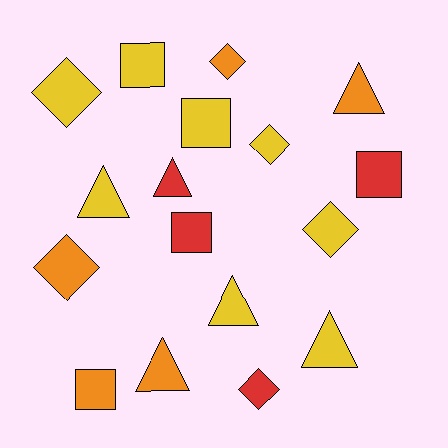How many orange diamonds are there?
There are 2 orange diamonds.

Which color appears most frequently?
Yellow, with 8 objects.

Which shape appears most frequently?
Triangle, with 6 objects.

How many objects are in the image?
There are 17 objects.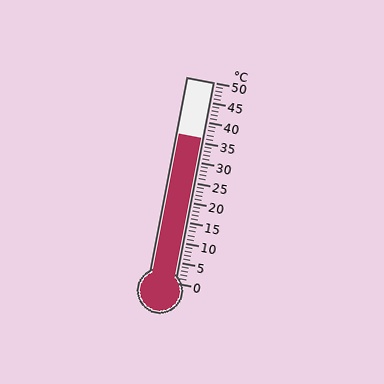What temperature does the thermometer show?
The thermometer shows approximately 36°C.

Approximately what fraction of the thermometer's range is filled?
The thermometer is filled to approximately 70% of its range.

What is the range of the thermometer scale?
The thermometer scale ranges from 0°C to 50°C.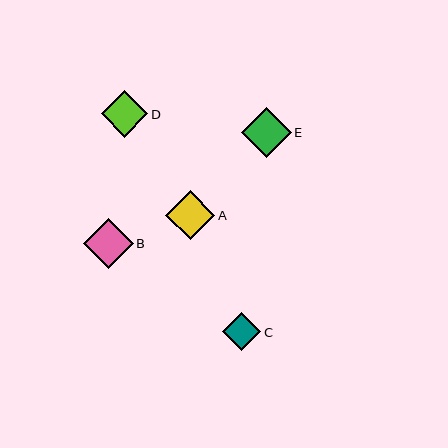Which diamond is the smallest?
Diamond C is the smallest with a size of approximately 39 pixels.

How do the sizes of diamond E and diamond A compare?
Diamond E and diamond A are approximately the same size.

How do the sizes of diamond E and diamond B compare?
Diamond E and diamond B are approximately the same size.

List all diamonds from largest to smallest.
From largest to smallest: E, B, A, D, C.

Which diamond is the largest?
Diamond E is the largest with a size of approximately 50 pixels.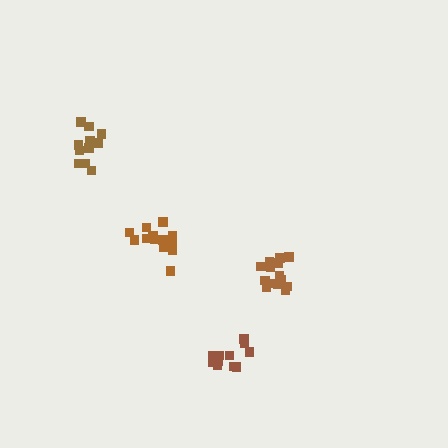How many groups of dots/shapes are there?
There are 4 groups.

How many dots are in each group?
Group 1: 11 dots, Group 2: 11 dots, Group 3: 14 dots, Group 4: 15 dots (51 total).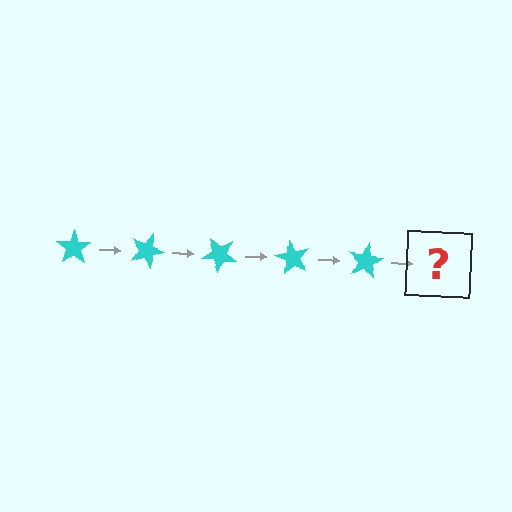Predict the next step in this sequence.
The next step is a cyan star rotated 100 degrees.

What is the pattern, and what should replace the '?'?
The pattern is that the star rotates 20 degrees each step. The '?' should be a cyan star rotated 100 degrees.